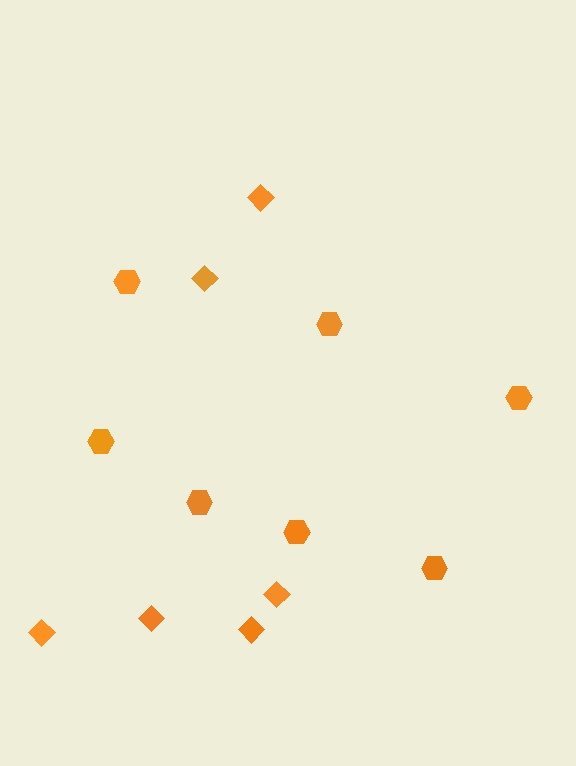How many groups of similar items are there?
There are 2 groups: one group of diamonds (6) and one group of hexagons (7).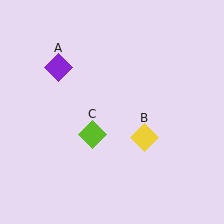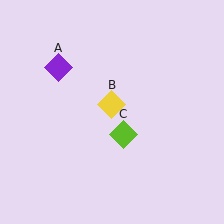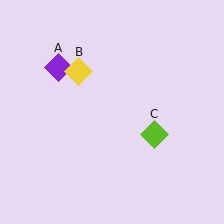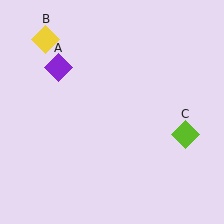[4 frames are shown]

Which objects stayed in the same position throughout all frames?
Purple diamond (object A) remained stationary.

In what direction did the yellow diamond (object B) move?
The yellow diamond (object B) moved up and to the left.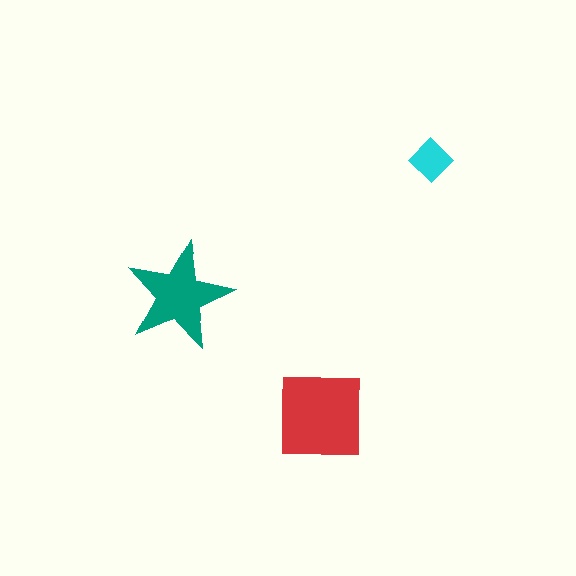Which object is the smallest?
The cyan diamond.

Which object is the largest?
The red square.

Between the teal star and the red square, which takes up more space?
The red square.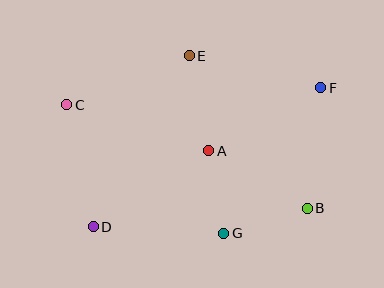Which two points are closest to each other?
Points A and G are closest to each other.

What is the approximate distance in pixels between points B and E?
The distance between B and E is approximately 193 pixels.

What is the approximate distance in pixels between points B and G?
The distance between B and G is approximately 87 pixels.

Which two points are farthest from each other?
Points D and F are farthest from each other.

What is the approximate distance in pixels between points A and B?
The distance between A and B is approximately 114 pixels.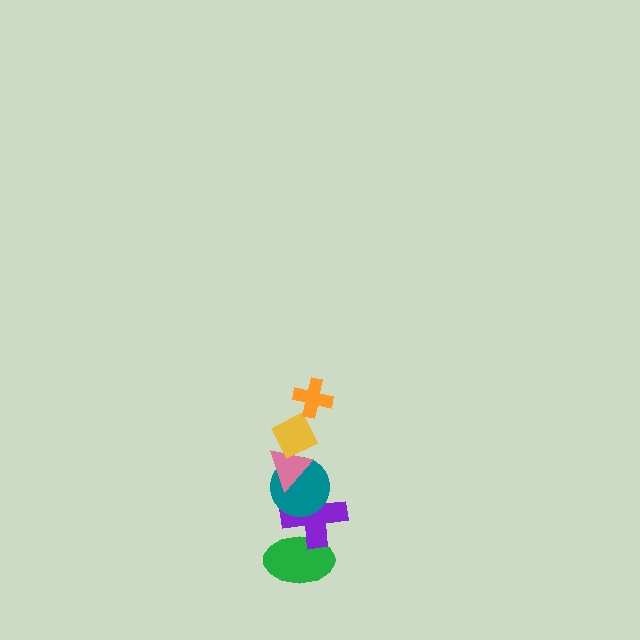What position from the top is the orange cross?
The orange cross is 1st from the top.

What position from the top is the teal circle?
The teal circle is 4th from the top.